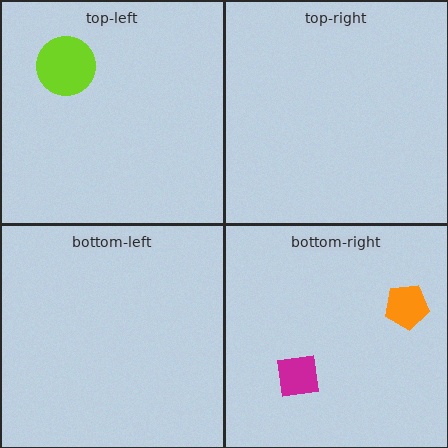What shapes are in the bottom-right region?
The magenta square, the orange pentagon.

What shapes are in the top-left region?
The lime circle.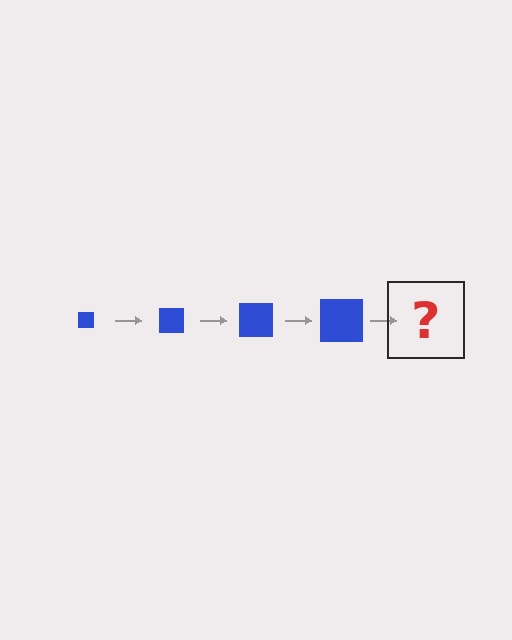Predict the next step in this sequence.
The next step is a blue square, larger than the previous one.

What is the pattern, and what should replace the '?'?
The pattern is that the square gets progressively larger each step. The '?' should be a blue square, larger than the previous one.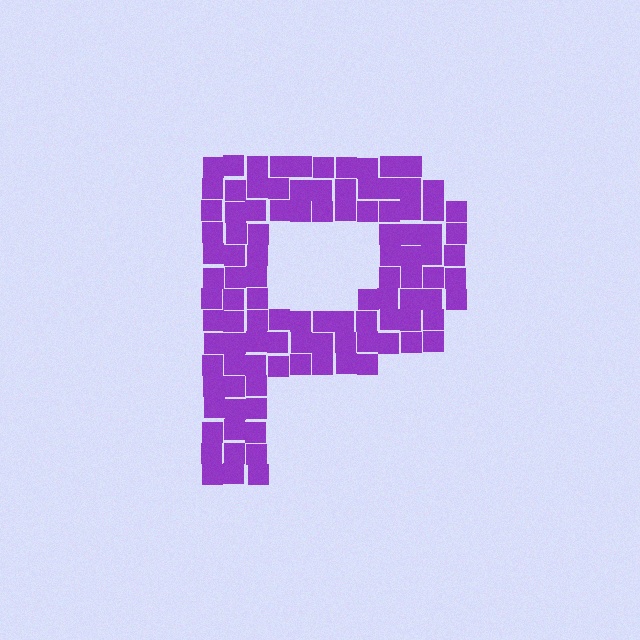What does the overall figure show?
The overall figure shows the letter P.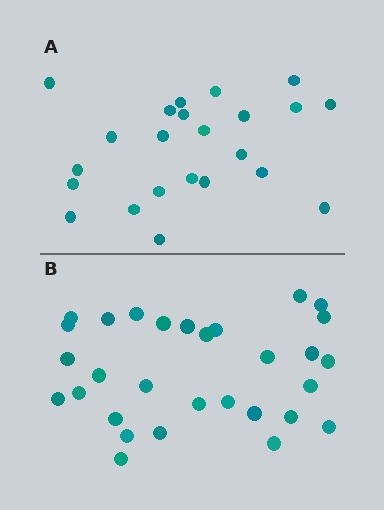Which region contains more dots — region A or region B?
Region B (the bottom region) has more dots.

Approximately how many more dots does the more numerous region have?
Region B has roughly 8 or so more dots than region A.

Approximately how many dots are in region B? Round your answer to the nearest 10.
About 30 dots.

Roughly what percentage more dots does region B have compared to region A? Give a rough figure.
About 30% more.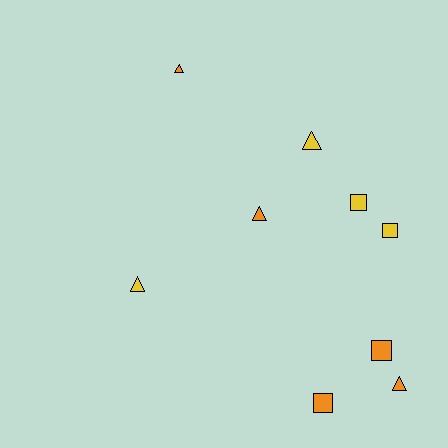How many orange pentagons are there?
There are no orange pentagons.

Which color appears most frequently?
Orange, with 5 objects.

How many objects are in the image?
There are 9 objects.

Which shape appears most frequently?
Triangle, with 5 objects.